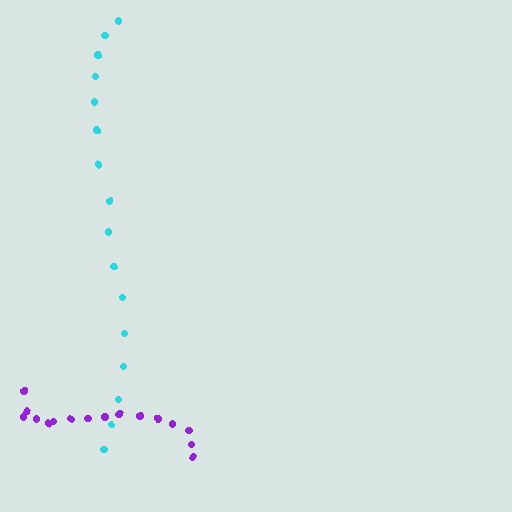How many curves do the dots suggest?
There are 2 distinct paths.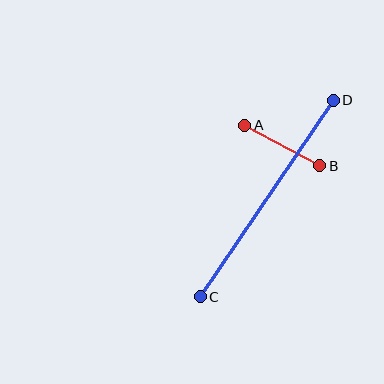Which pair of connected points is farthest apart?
Points C and D are farthest apart.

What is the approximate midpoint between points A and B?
The midpoint is at approximately (282, 145) pixels.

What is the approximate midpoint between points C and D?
The midpoint is at approximately (267, 199) pixels.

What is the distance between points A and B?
The distance is approximately 86 pixels.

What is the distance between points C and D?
The distance is approximately 237 pixels.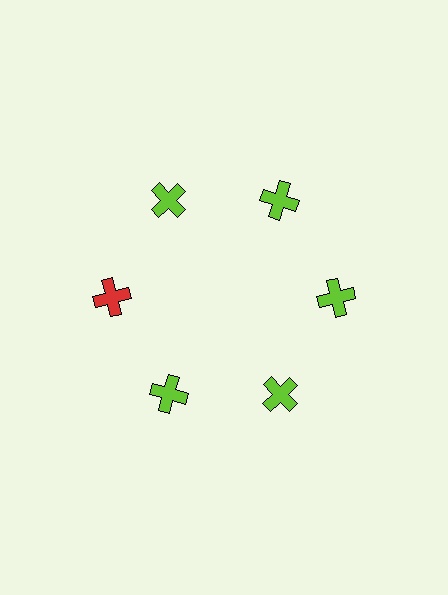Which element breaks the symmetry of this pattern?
The red cross at roughly the 9 o'clock position breaks the symmetry. All other shapes are lime crosses.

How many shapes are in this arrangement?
There are 6 shapes arranged in a ring pattern.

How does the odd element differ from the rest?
It has a different color: red instead of lime.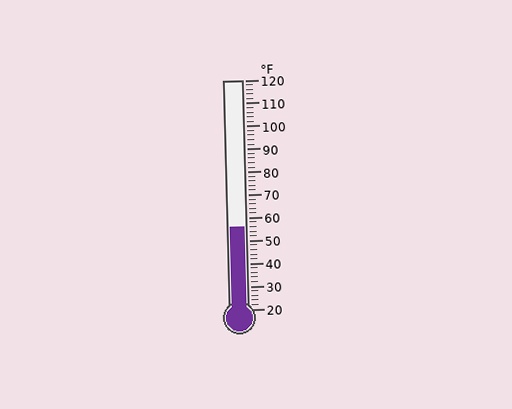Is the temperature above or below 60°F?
The temperature is below 60°F.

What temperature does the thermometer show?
The thermometer shows approximately 56°F.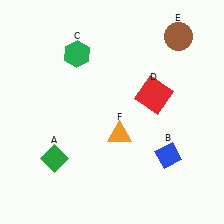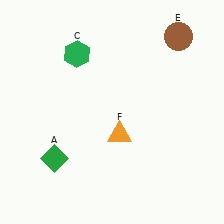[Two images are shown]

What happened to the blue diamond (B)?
The blue diamond (B) was removed in Image 2. It was in the bottom-right area of Image 1.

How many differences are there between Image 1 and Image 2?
There are 2 differences between the two images.